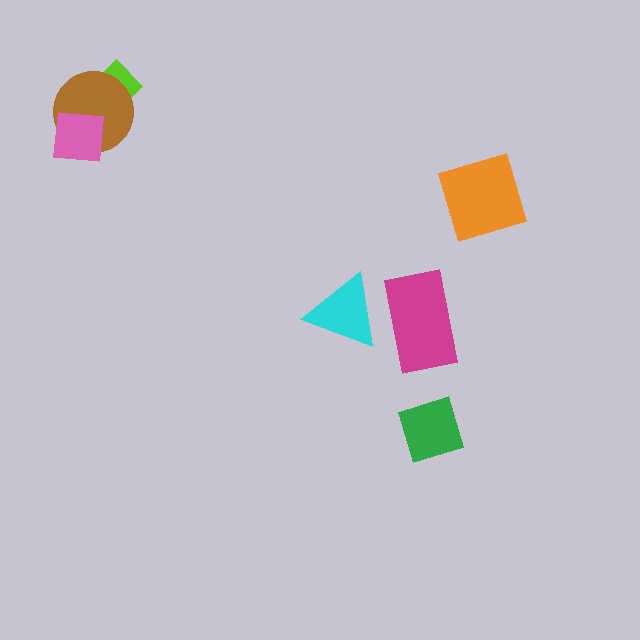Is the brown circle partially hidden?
Yes, it is partially covered by another shape.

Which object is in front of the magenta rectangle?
The cyan triangle is in front of the magenta rectangle.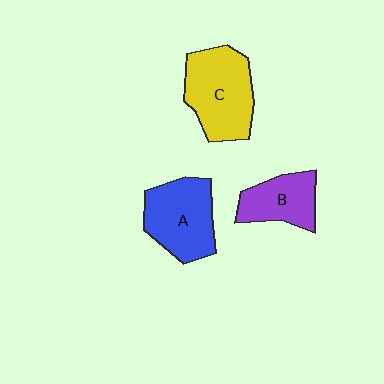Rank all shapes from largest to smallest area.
From largest to smallest: C (yellow), A (blue), B (purple).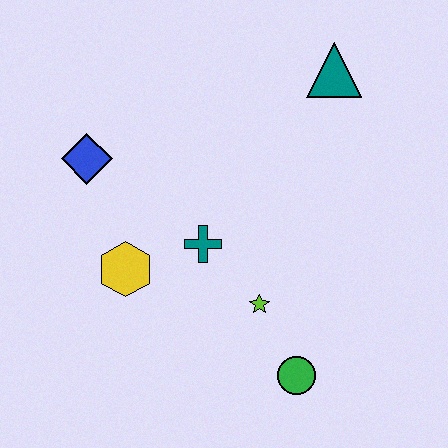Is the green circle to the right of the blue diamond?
Yes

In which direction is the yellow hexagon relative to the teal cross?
The yellow hexagon is to the left of the teal cross.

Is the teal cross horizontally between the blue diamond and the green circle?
Yes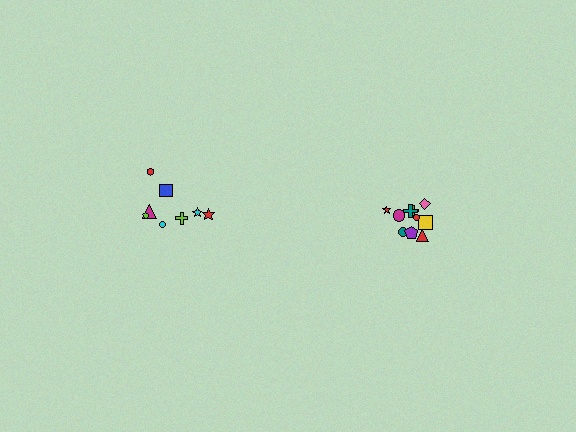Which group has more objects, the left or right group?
The right group.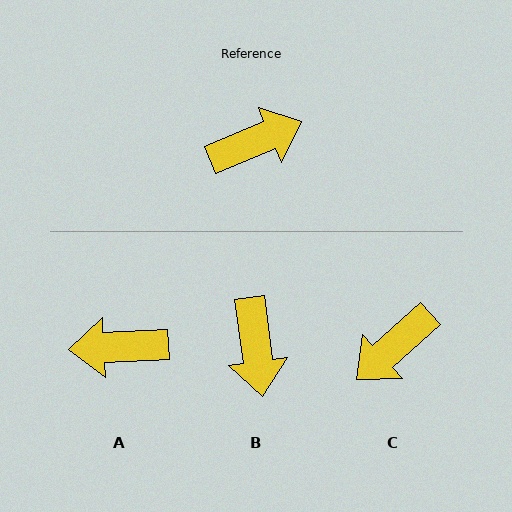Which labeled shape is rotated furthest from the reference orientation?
C, about 161 degrees away.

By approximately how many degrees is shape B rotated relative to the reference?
Approximately 106 degrees clockwise.